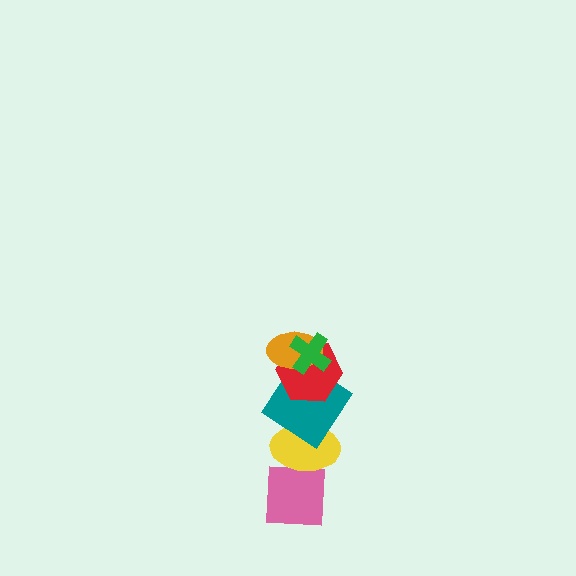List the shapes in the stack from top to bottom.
From top to bottom: the green cross, the orange ellipse, the red hexagon, the teal diamond, the yellow ellipse, the pink square.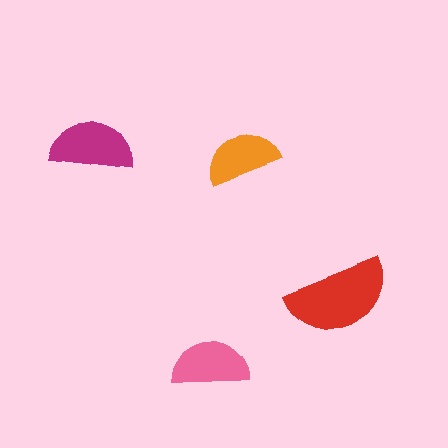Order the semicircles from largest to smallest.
the red one, the magenta one, the pink one, the orange one.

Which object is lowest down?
The pink semicircle is bottommost.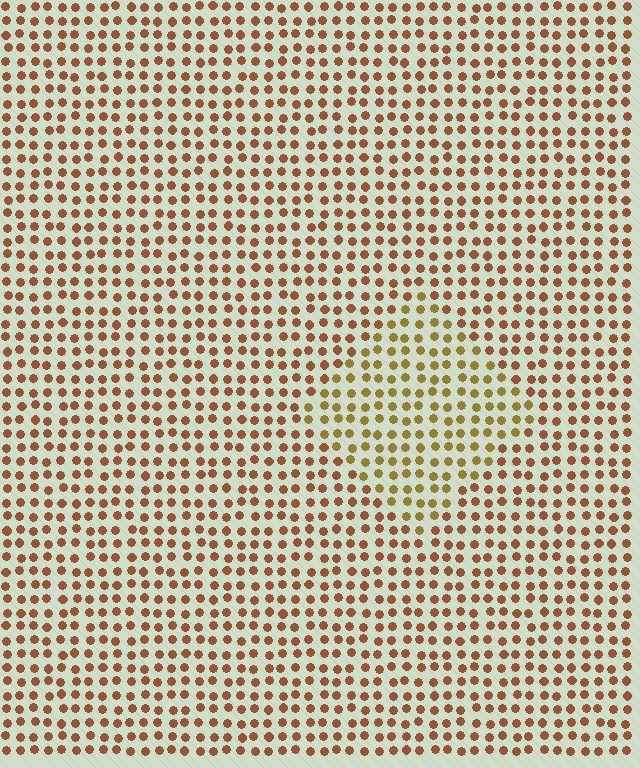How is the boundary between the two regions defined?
The boundary is defined purely by a slight shift in hue (about 28 degrees). Spacing, size, and orientation are identical on both sides.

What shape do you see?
I see a diamond.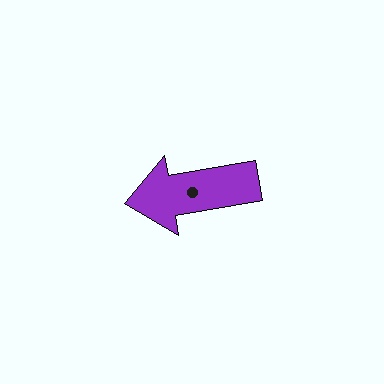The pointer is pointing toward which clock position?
Roughly 9 o'clock.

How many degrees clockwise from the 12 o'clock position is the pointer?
Approximately 260 degrees.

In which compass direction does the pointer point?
West.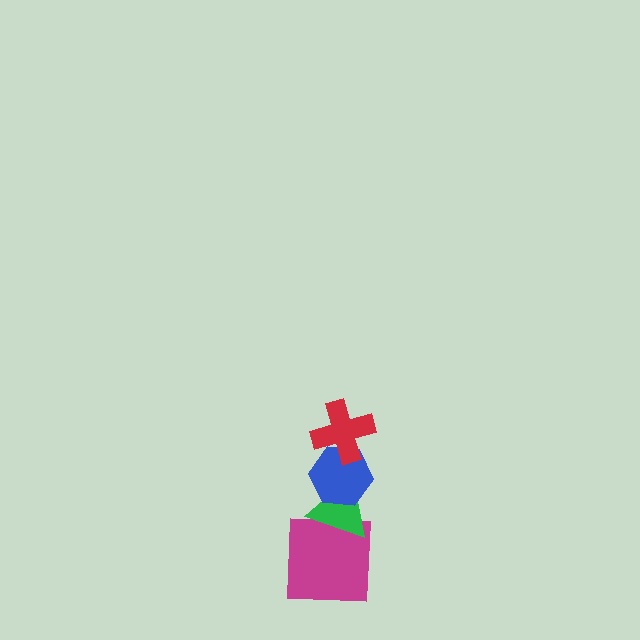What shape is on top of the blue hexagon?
The red cross is on top of the blue hexagon.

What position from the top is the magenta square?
The magenta square is 4th from the top.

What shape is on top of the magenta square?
The green triangle is on top of the magenta square.